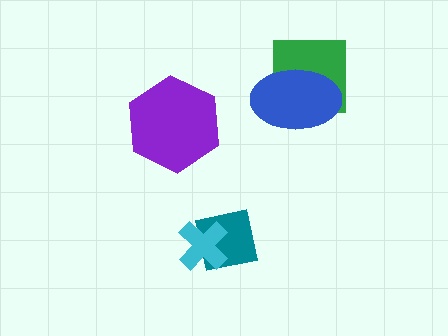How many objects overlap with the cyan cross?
1 object overlaps with the cyan cross.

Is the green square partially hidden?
Yes, it is partially covered by another shape.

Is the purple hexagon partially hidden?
No, no other shape covers it.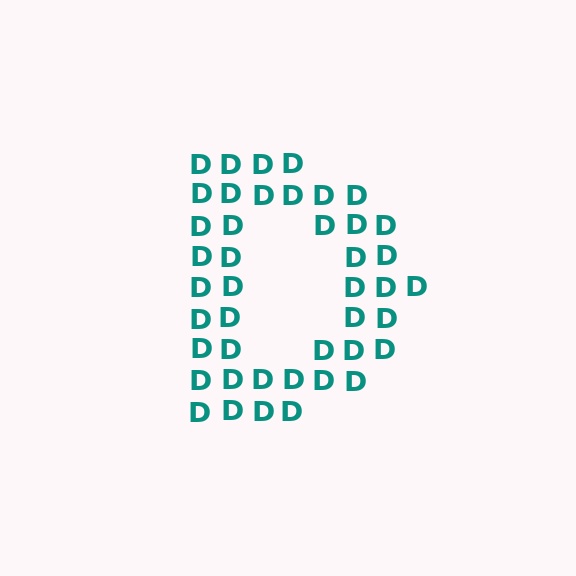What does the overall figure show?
The overall figure shows the letter D.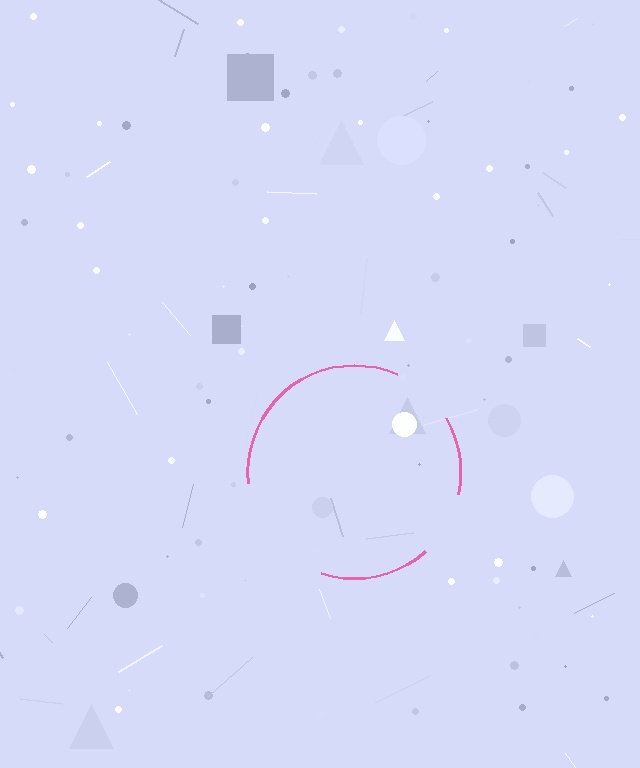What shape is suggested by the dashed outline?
The dashed outline suggests a circle.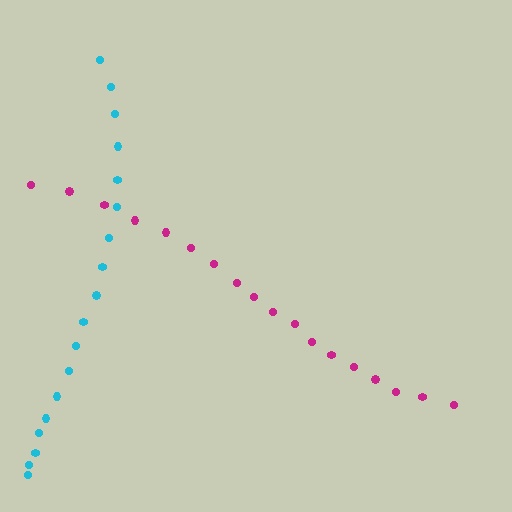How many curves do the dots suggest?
There are 2 distinct paths.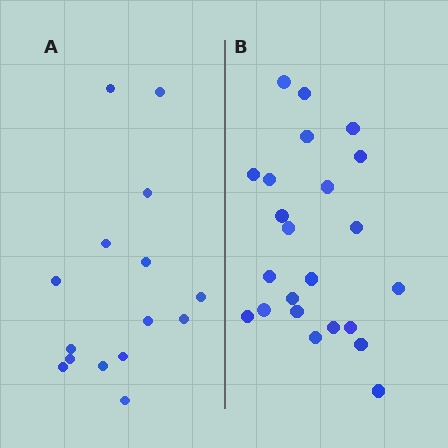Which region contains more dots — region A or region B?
Region B (the right region) has more dots.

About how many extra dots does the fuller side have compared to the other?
Region B has roughly 8 or so more dots than region A.